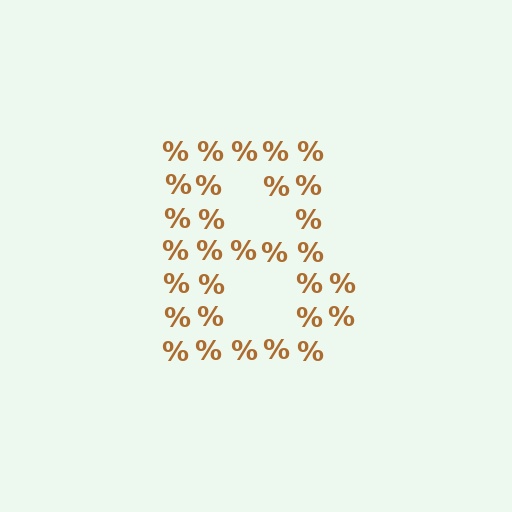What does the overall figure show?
The overall figure shows the letter B.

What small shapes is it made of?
It is made of small percent signs.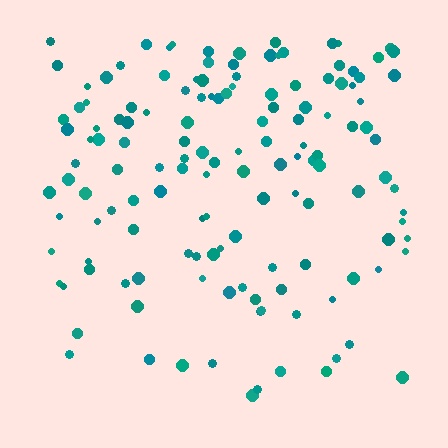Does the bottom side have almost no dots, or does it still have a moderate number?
Still a moderate number, just noticeably fewer than the top.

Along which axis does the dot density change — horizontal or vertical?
Vertical.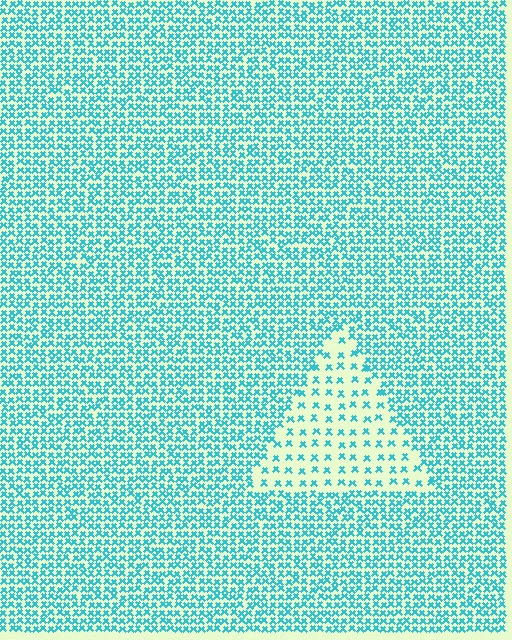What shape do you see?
I see a triangle.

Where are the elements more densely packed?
The elements are more densely packed outside the triangle boundary.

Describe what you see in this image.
The image contains small cyan elements arranged at two different densities. A triangle-shaped region is visible where the elements are less densely packed than the surrounding area.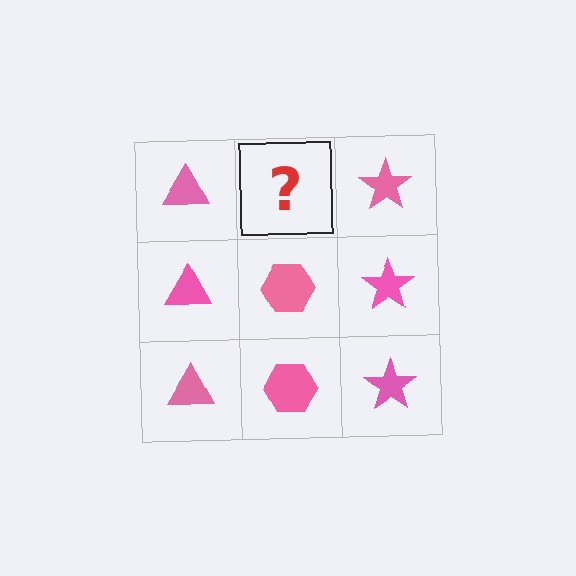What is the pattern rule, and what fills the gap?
The rule is that each column has a consistent shape. The gap should be filled with a pink hexagon.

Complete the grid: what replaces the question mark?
The question mark should be replaced with a pink hexagon.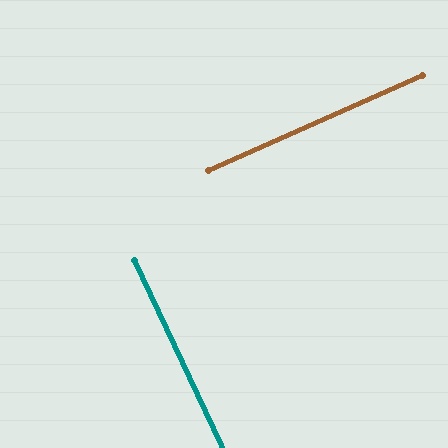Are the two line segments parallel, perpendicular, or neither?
Perpendicular — they meet at approximately 89°.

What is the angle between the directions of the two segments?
Approximately 89 degrees.